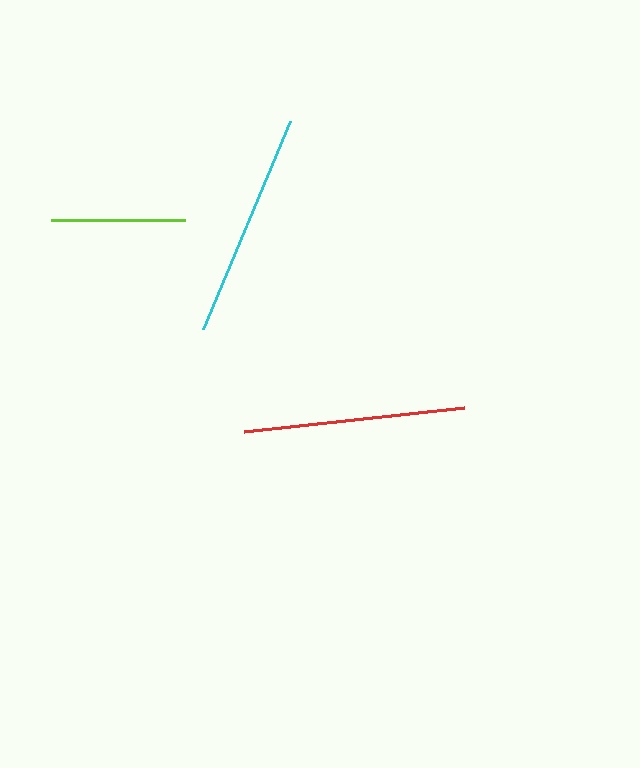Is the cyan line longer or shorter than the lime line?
The cyan line is longer than the lime line.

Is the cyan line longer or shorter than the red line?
The cyan line is longer than the red line.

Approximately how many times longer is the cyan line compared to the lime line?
The cyan line is approximately 1.7 times the length of the lime line.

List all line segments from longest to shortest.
From longest to shortest: cyan, red, lime.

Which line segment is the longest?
The cyan line is the longest at approximately 225 pixels.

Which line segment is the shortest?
The lime line is the shortest at approximately 135 pixels.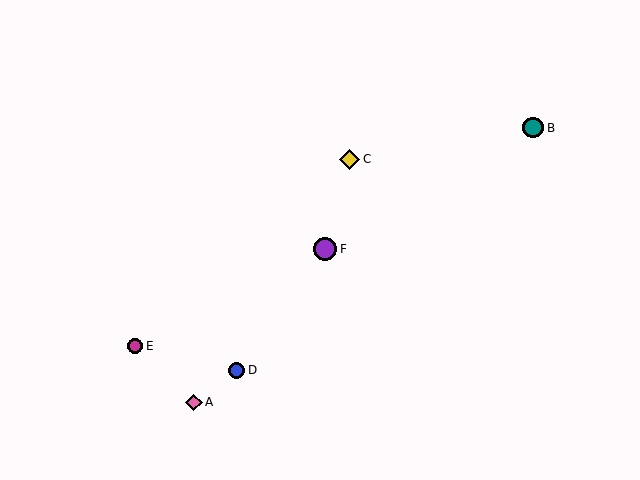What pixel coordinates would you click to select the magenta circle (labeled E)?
Click at (135, 346) to select the magenta circle E.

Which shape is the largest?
The purple circle (labeled F) is the largest.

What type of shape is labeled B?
Shape B is a teal circle.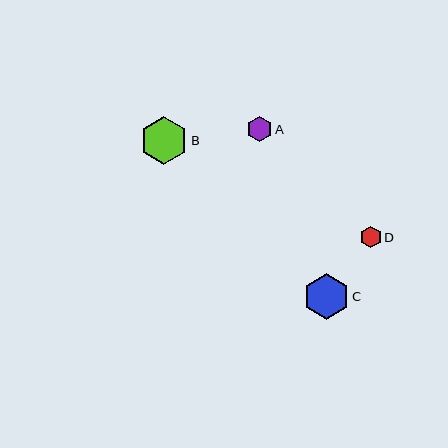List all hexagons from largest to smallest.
From largest to smallest: B, C, A, D.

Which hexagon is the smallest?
Hexagon D is the smallest with a size of approximately 21 pixels.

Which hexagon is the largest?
Hexagon B is the largest with a size of approximately 48 pixels.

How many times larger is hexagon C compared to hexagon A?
Hexagon C is approximately 1.8 times the size of hexagon A.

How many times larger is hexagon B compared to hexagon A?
Hexagon B is approximately 1.9 times the size of hexagon A.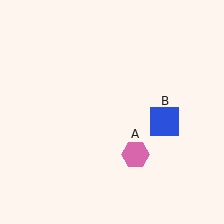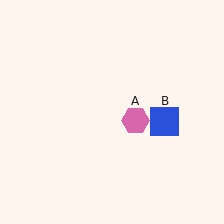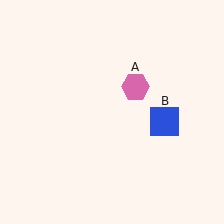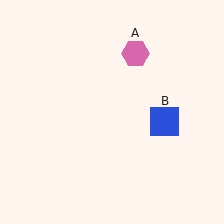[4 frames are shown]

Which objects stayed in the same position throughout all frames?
Blue square (object B) remained stationary.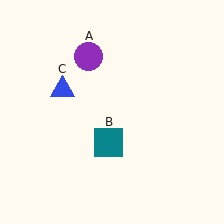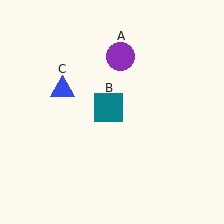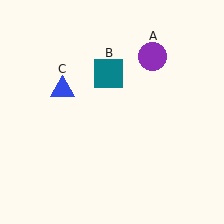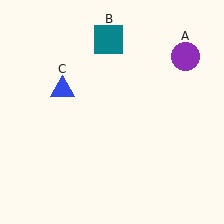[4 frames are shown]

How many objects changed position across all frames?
2 objects changed position: purple circle (object A), teal square (object B).